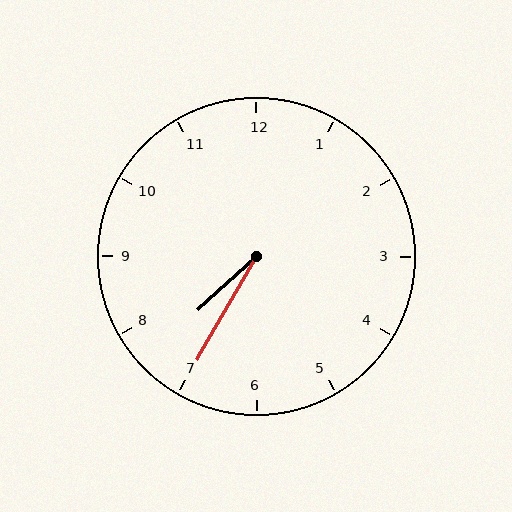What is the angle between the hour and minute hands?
Approximately 18 degrees.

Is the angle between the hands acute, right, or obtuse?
It is acute.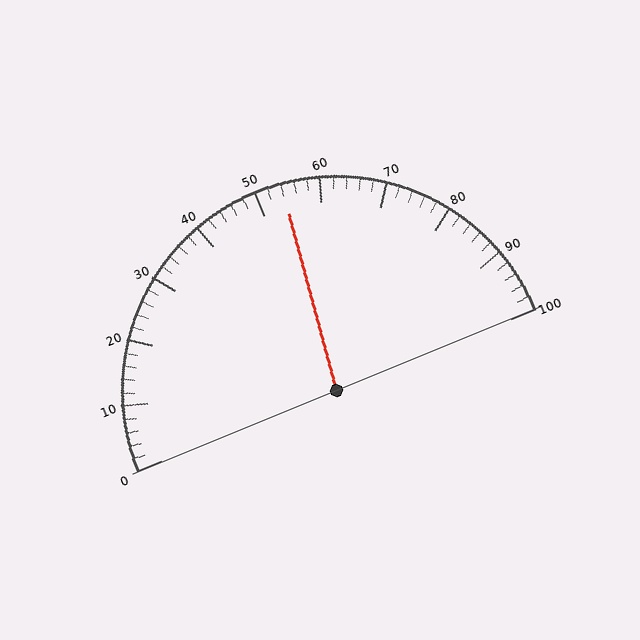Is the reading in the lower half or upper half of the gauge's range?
The reading is in the upper half of the range (0 to 100).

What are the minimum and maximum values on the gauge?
The gauge ranges from 0 to 100.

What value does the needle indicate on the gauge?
The needle indicates approximately 54.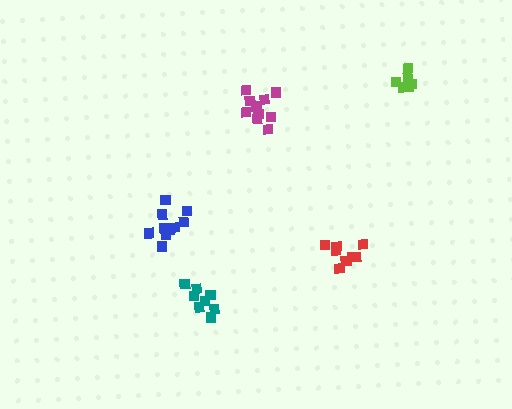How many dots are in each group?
Group 1: 12 dots, Group 2: 8 dots, Group 3: 8 dots, Group 4: 10 dots, Group 5: 6 dots (44 total).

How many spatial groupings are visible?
There are 5 spatial groupings.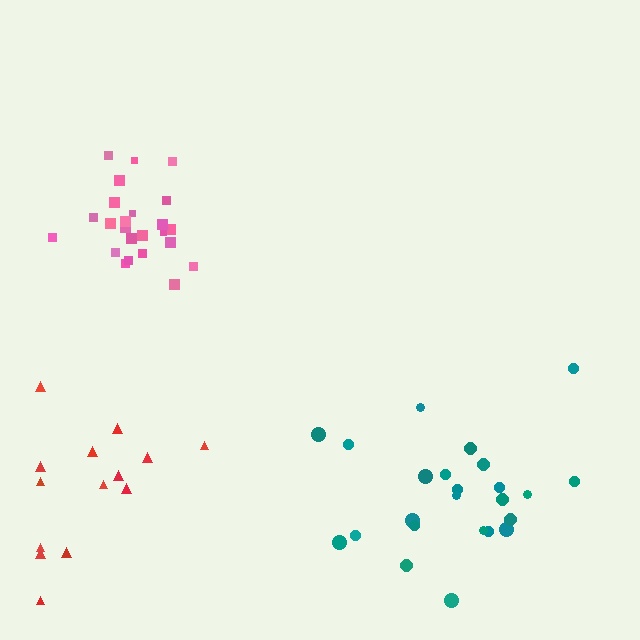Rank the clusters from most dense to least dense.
pink, teal, red.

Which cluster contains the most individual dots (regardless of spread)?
Pink (27).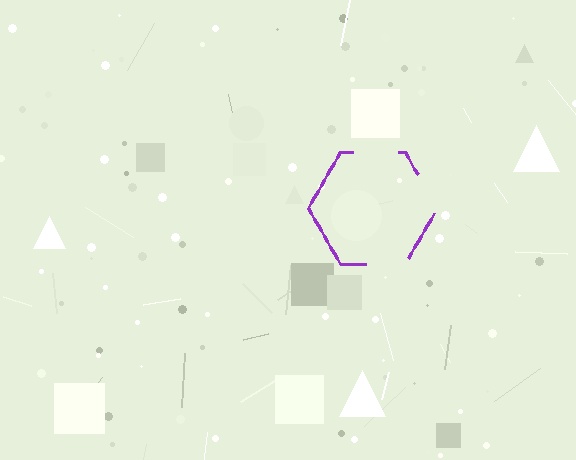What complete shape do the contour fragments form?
The contour fragments form a hexagon.